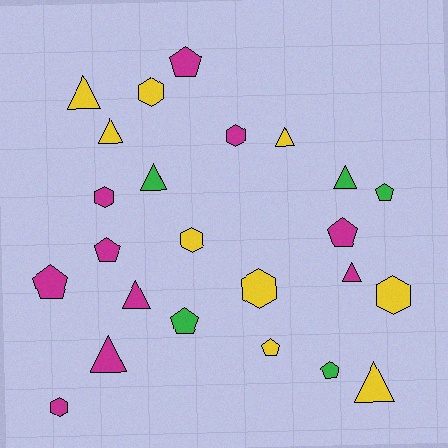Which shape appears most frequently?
Triangle, with 9 objects.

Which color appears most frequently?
Magenta, with 10 objects.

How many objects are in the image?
There are 24 objects.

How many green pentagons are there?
There are 3 green pentagons.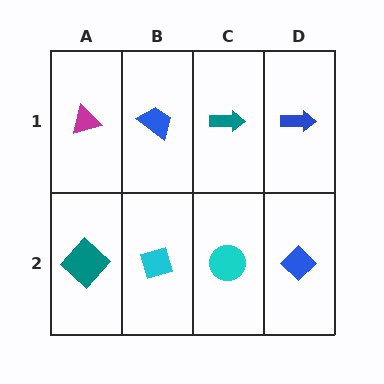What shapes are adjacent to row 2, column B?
A blue trapezoid (row 1, column B), a teal diamond (row 2, column A), a cyan circle (row 2, column C).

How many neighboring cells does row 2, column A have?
2.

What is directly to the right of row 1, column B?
A teal arrow.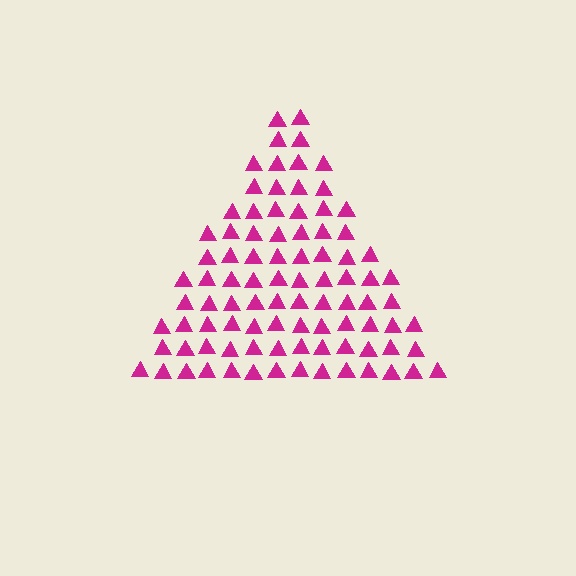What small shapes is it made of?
It is made of small triangles.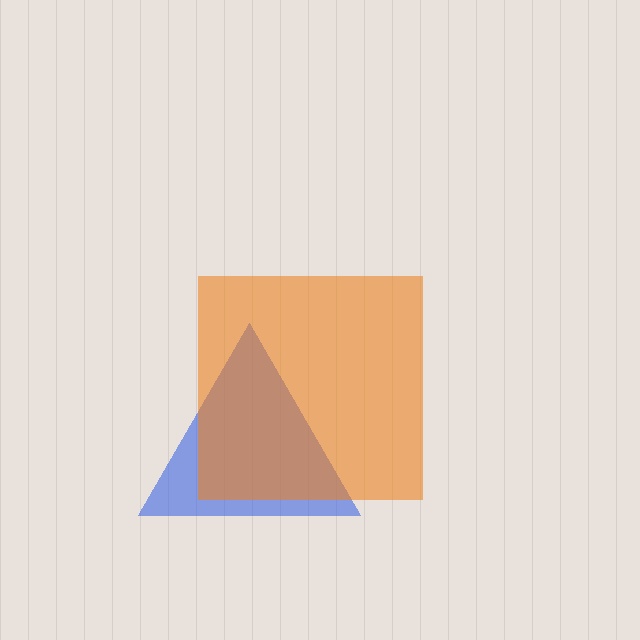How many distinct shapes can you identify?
There are 2 distinct shapes: a blue triangle, an orange square.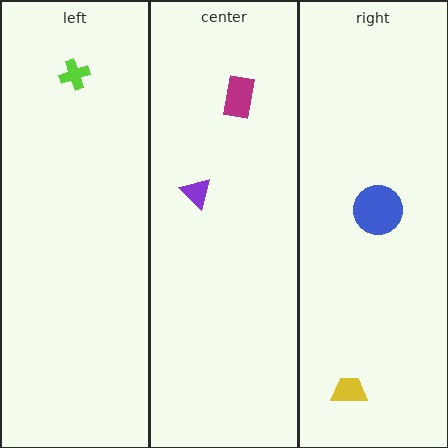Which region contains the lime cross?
The left region.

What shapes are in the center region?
The purple triangle, the magenta rectangle.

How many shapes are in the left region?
1.